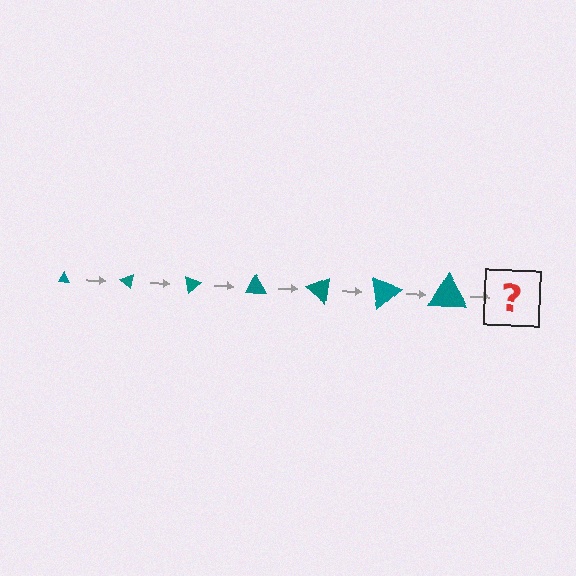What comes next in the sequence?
The next element should be a triangle, larger than the previous one and rotated 280 degrees from the start.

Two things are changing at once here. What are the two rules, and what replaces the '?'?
The two rules are that the triangle grows larger each step and it rotates 40 degrees each step. The '?' should be a triangle, larger than the previous one and rotated 280 degrees from the start.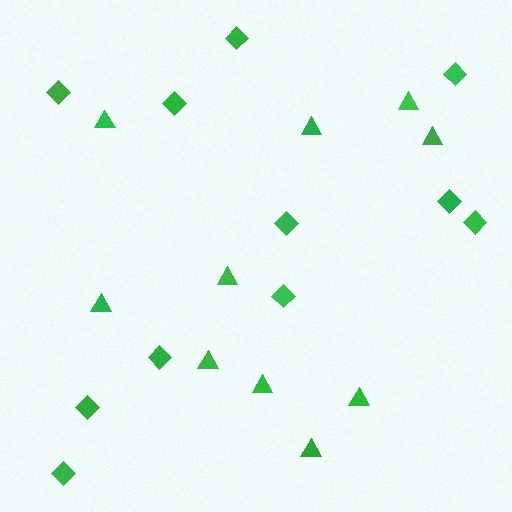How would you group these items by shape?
There are 2 groups: one group of triangles (10) and one group of diamonds (11).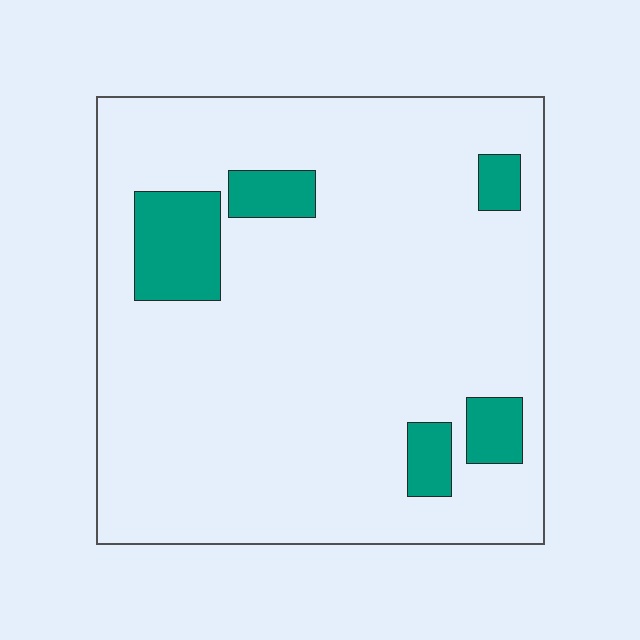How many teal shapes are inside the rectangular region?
5.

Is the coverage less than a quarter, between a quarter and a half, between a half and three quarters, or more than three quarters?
Less than a quarter.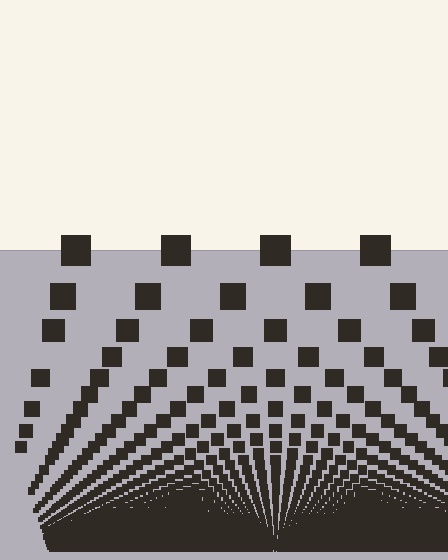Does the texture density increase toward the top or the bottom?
Density increases toward the bottom.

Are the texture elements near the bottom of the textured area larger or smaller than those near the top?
Smaller. The gradient is inverted — elements near the bottom are smaller and denser.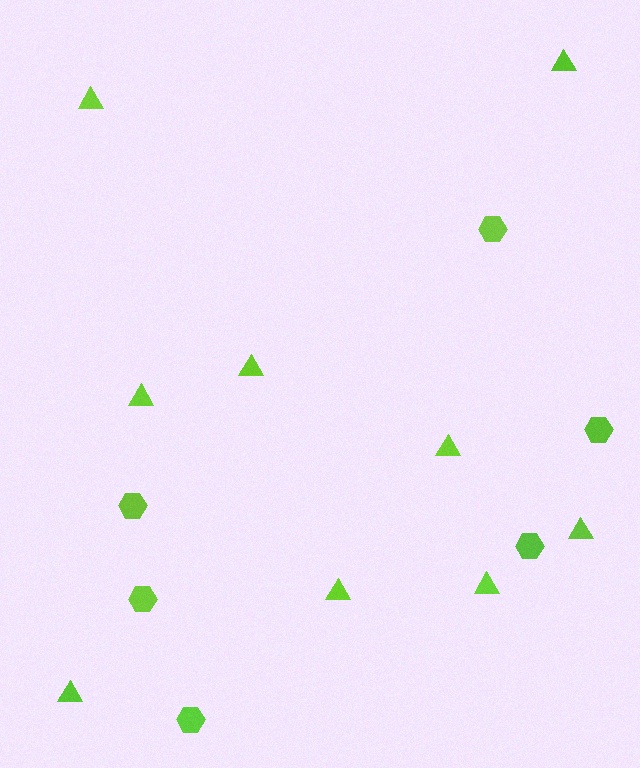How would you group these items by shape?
There are 2 groups: one group of triangles (9) and one group of hexagons (6).